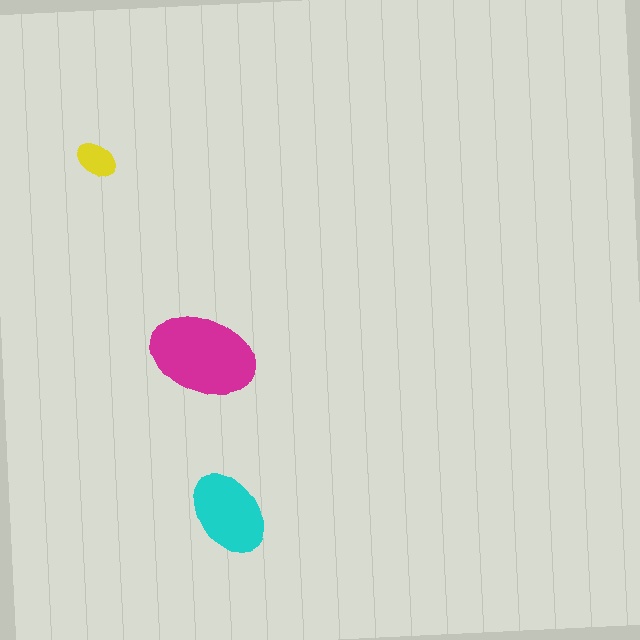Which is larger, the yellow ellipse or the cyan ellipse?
The cyan one.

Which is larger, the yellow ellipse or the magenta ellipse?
The magenta one.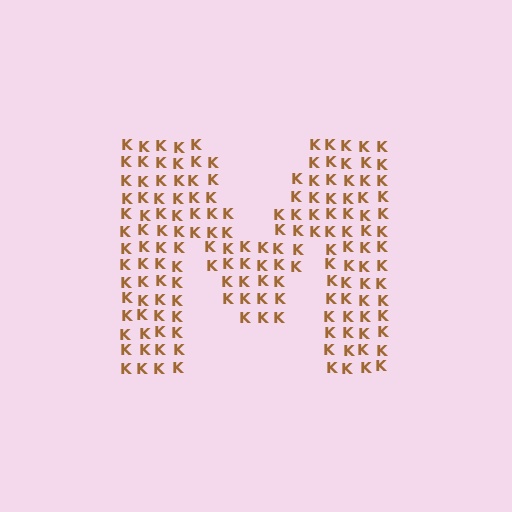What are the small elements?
The small elements are letter K's.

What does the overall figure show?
The overall figure shows the letter M.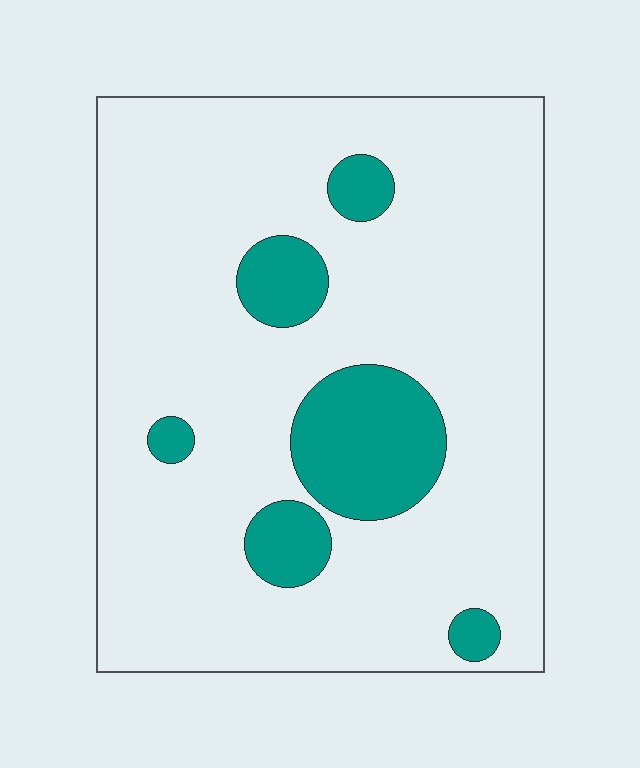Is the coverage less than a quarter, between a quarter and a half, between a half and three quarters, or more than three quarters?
Less than a quarter.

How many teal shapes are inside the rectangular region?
6.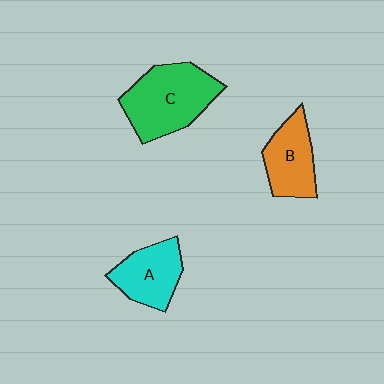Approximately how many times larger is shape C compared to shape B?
Approximately 1.5 times.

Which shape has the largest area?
Shape C (green).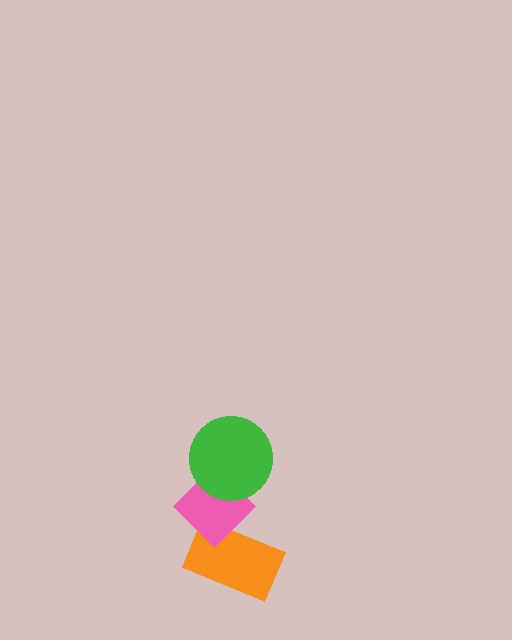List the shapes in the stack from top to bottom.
From top to bottom: the green circle, the pink diamond, the orange rectangle.